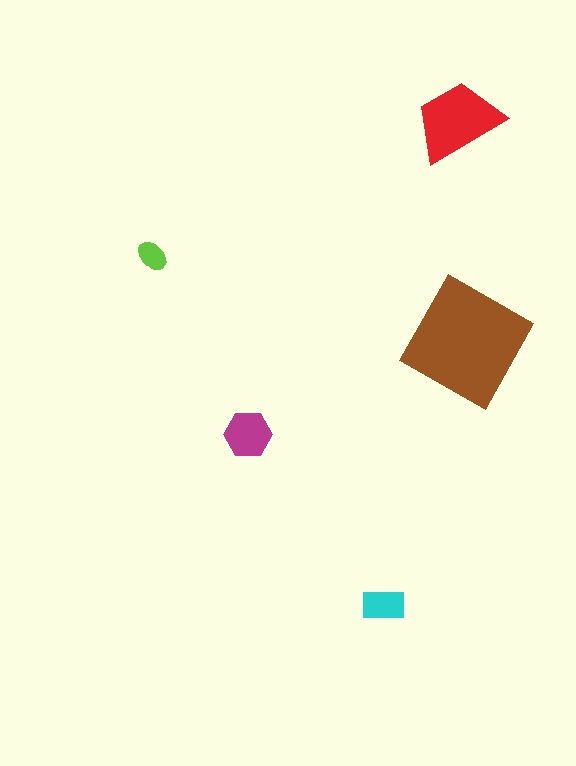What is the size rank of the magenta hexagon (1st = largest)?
3rd.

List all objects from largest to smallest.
The brown square, the red trapezoid, the magenta hexagon, the cyan rectangle, the lime ellipse.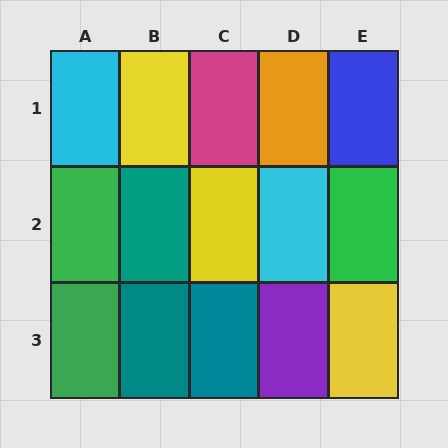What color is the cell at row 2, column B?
Teal.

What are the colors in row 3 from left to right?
Green, teal, teal, purple, yellow.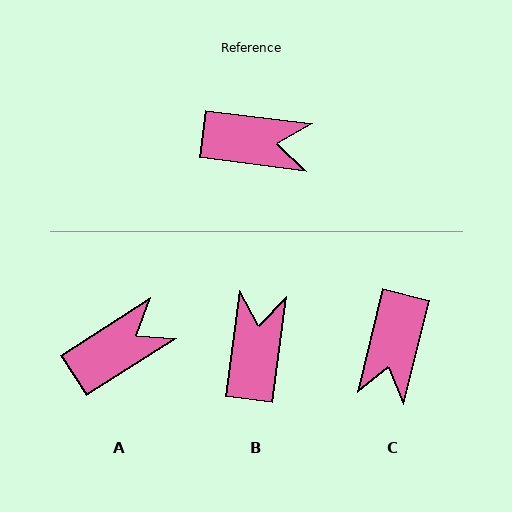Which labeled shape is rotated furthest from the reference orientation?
C, about 97 degrees away.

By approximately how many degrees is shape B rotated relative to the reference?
Approximately 90 degrees counter-clockwise.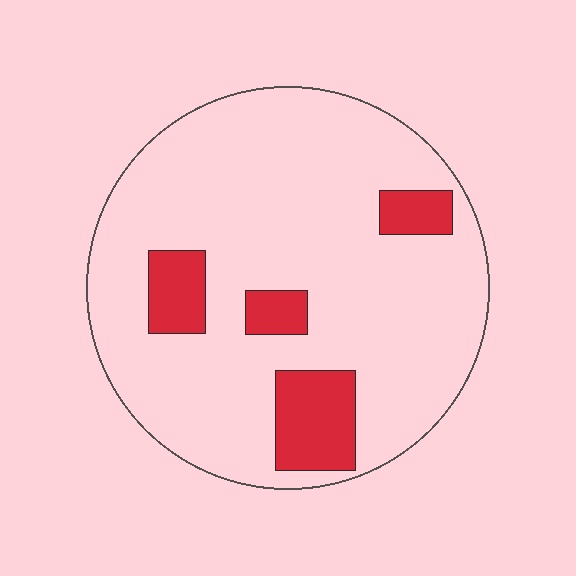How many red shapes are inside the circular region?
4.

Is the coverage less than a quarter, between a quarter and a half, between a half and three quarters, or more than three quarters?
Less than a quarter.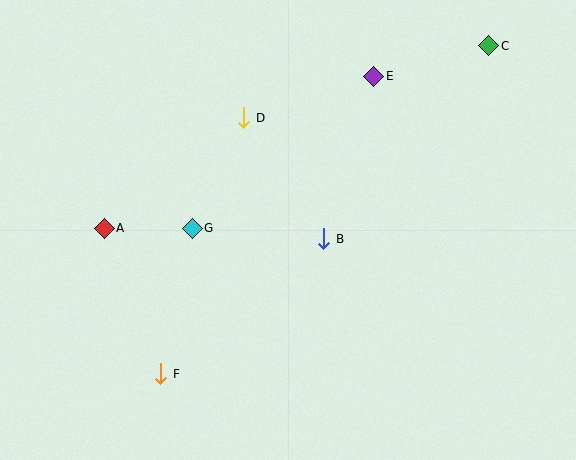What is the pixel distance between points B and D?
The distance between B and D is 145 pixels.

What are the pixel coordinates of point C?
Point C is at (489, 46).